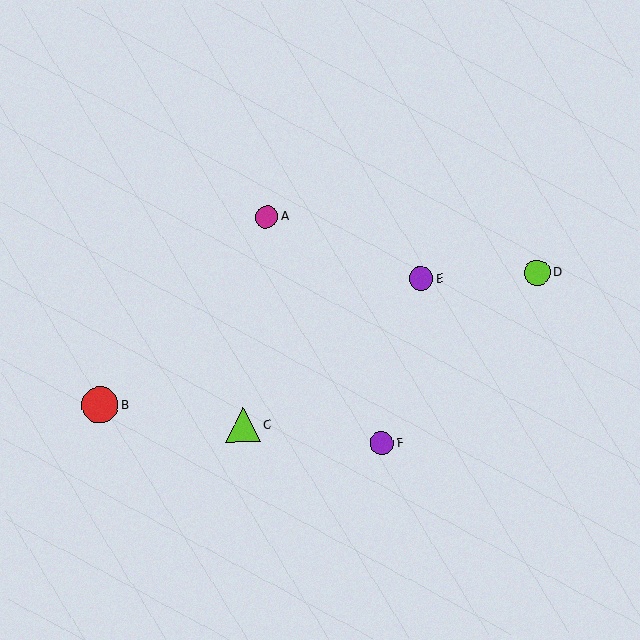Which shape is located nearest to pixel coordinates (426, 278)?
The purple circle (labeled E) at (421, 279) is nearest to that location.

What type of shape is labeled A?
Shape A is a magenta circle.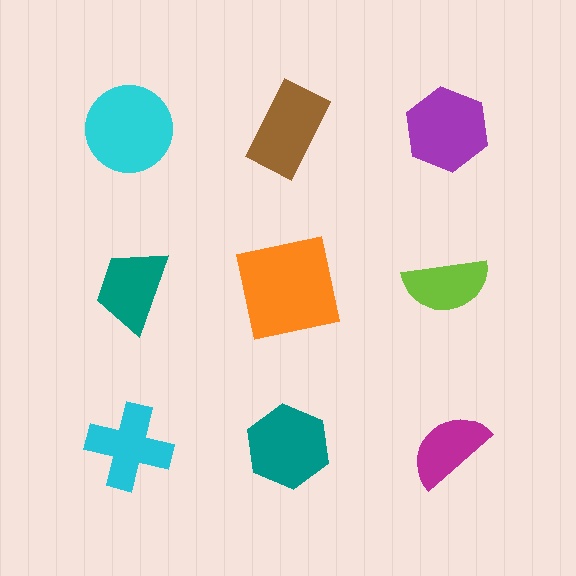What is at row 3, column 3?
A magenta semicircle.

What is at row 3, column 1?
A cyan cross.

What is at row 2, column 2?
An orange square.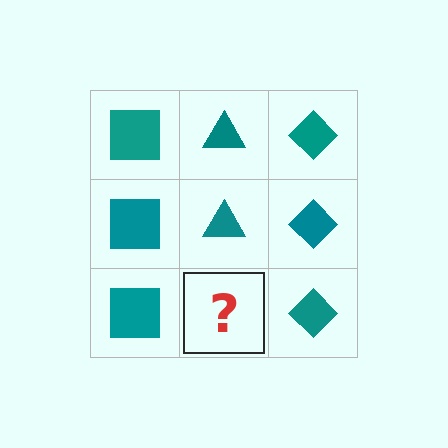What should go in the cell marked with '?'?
The missing cell should contain a teal triangle.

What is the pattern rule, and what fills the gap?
The rule is that each column has a consistent shape. The gap should be filled with a teal triangle.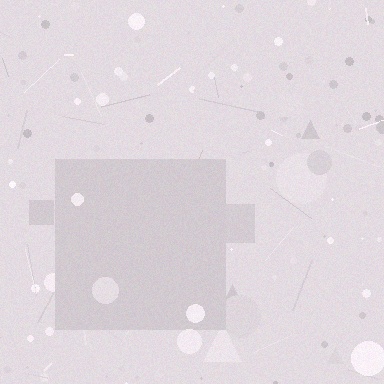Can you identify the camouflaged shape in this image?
The camouflaged shape is a square.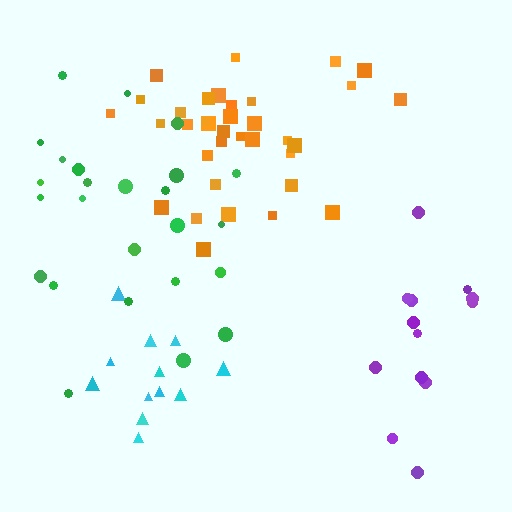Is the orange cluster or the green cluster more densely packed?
Orange.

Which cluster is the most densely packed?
Orange.